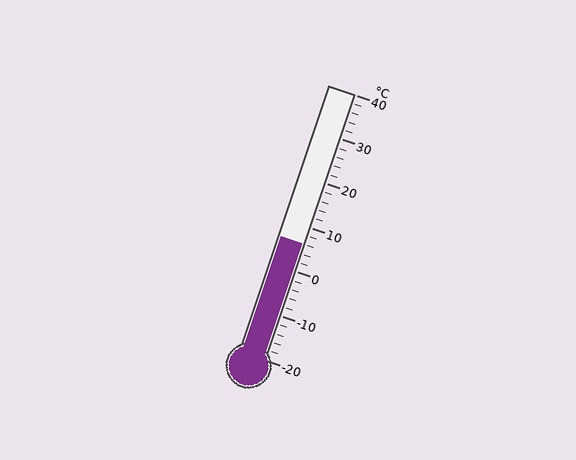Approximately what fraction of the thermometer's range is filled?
The thermometer is filled to approximately 45% of its range.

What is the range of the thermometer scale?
The thermometer scale ranges from -20°C to 40°C.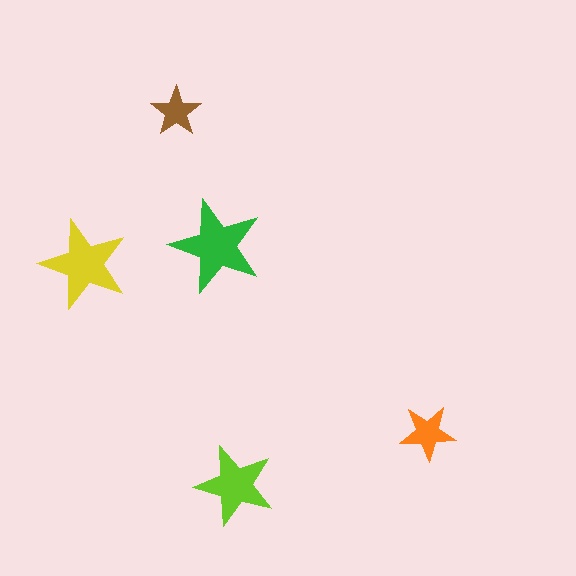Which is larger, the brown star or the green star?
The green one.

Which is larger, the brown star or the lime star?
The lime one.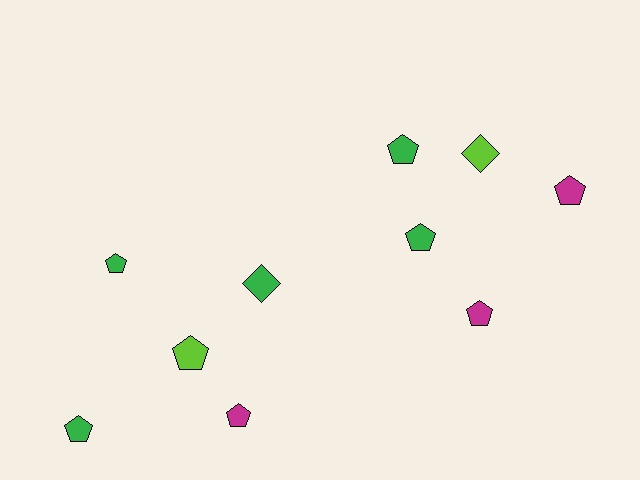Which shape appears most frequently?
Pentagon, with 8 objects.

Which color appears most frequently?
Green, with 5 objects.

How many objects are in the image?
There are 10 objects.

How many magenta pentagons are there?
There are 3 magenta pentagons.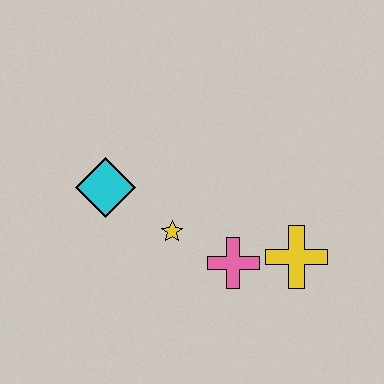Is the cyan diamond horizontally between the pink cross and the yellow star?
No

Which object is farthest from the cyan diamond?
The yellow cross is farthest from the cyan diamond.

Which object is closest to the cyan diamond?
The yellow star is closest to the cyan diamond.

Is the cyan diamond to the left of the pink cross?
Yes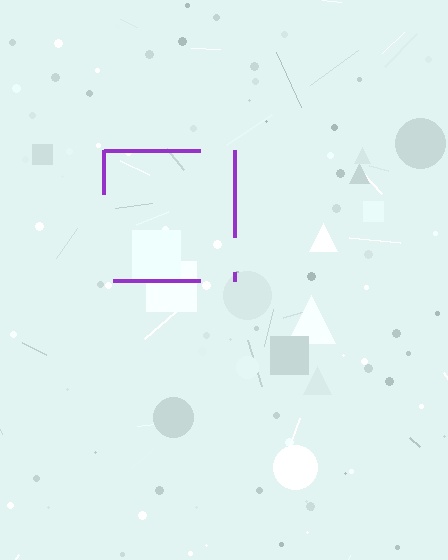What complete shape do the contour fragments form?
The contour fragments form a square.